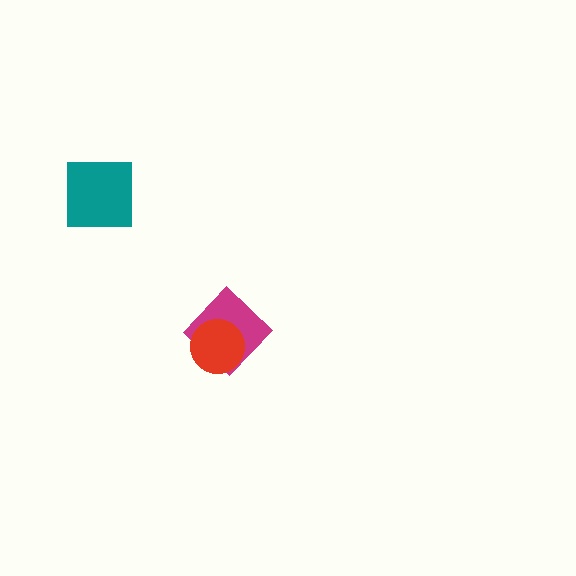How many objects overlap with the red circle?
1 object overlaps with the red circle.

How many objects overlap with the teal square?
0 objects overlap with the teal square.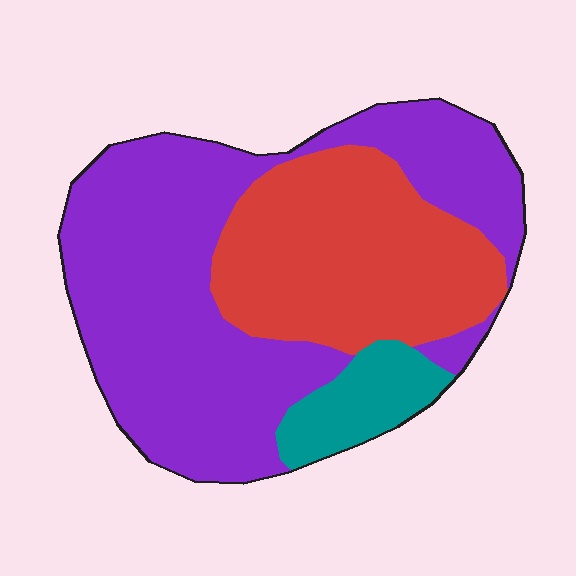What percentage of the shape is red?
Red takes up about one third (1/3) of the shape.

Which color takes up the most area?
Purple, at roughly 60%.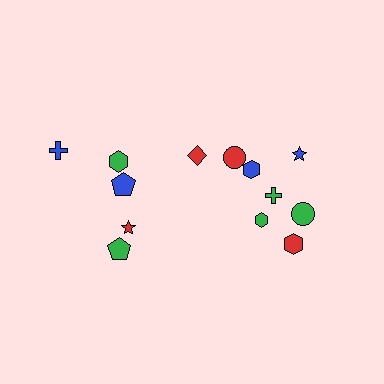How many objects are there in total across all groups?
There are 13 objects.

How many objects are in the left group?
There are 5 objects.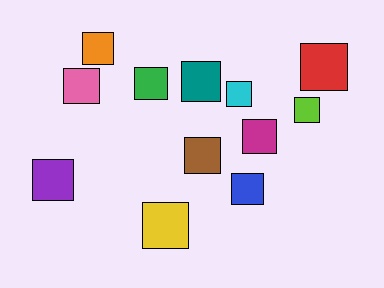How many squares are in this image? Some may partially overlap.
There are 12 squares.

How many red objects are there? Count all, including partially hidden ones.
There is 1 red object.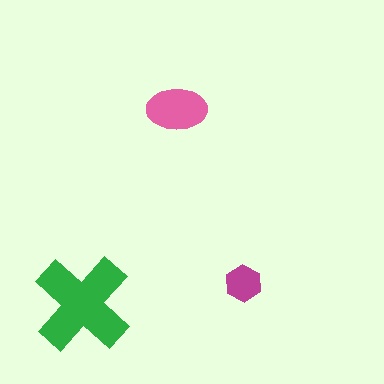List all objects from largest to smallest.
The green cross, the pink ellipse, the magenta hexagon.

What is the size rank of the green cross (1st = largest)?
1st.